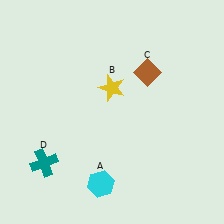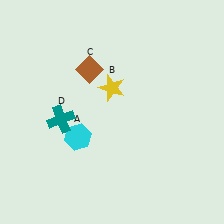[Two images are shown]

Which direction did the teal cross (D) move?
The teal cross (D) moved up.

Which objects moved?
The objects that moved are: the cyan hexagon (A), the brown diamond (C), the teal cross (D).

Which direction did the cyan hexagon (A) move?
The cyan hexagon (A) moved up.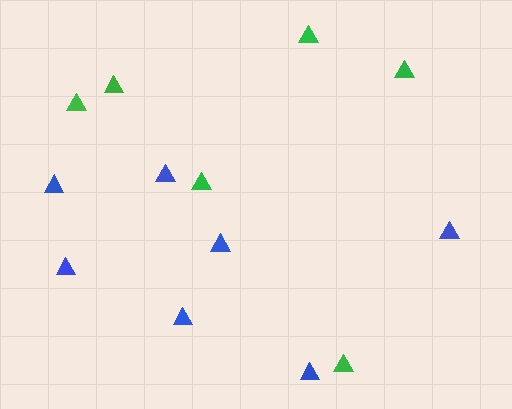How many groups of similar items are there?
There are 2 groups: one group of blue triangles (7) and one group of green triangles (6).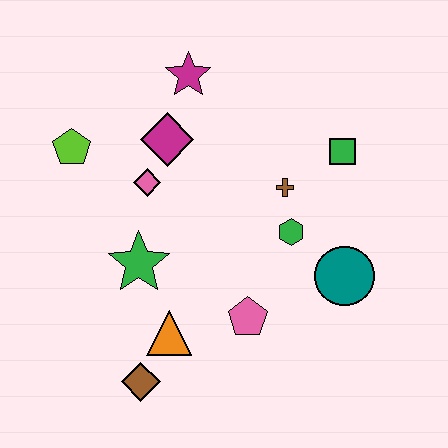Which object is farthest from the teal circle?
The lime pentagon is farthest from the teal circle.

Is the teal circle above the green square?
No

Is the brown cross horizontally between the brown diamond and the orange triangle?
No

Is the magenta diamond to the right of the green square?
No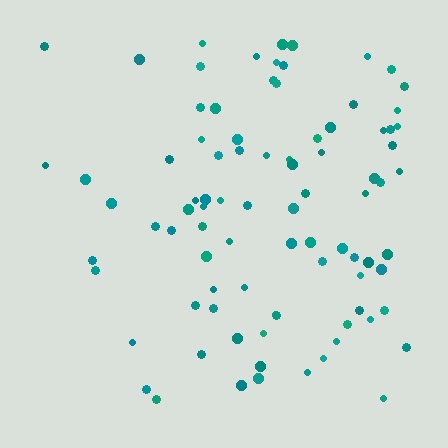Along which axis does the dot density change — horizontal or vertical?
Horizontal.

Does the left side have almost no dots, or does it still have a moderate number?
Still a moderate number, just noticeably fewer than the right.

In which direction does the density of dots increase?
From left to right, with the right side densest.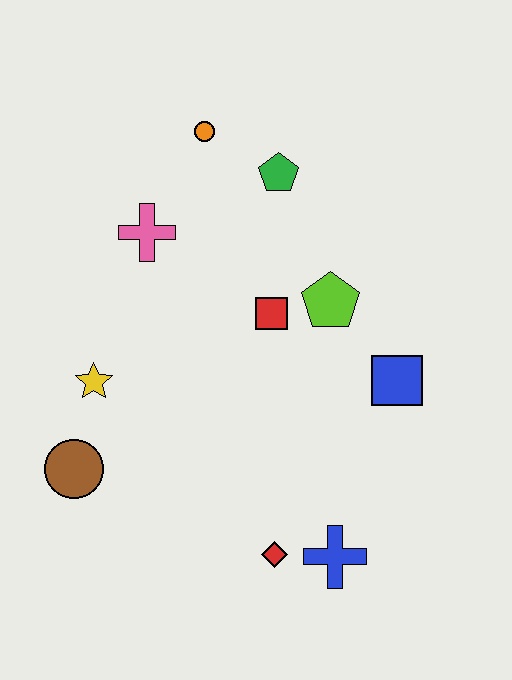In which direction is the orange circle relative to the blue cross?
The orange circle is above the blue cross.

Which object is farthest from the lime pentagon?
The brown circle is farthest from the lime pentagon.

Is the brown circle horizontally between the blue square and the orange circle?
No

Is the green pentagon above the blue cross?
Yes